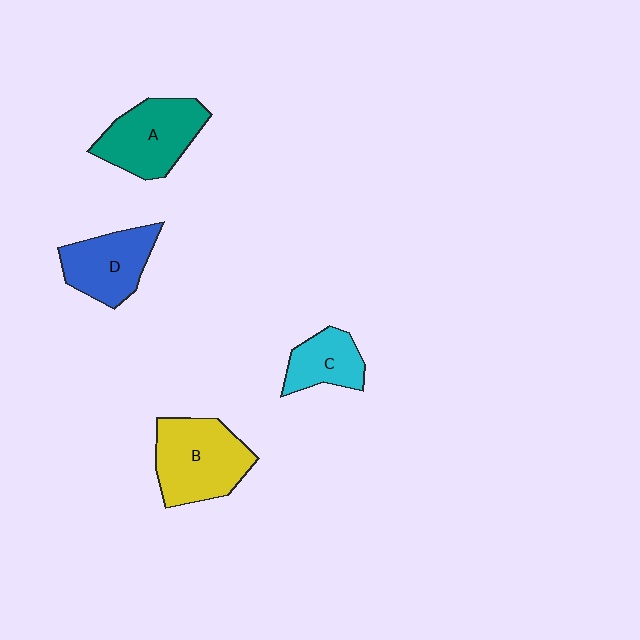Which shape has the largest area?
Shape B (yellow).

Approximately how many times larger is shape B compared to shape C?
Approximately 1.8 times.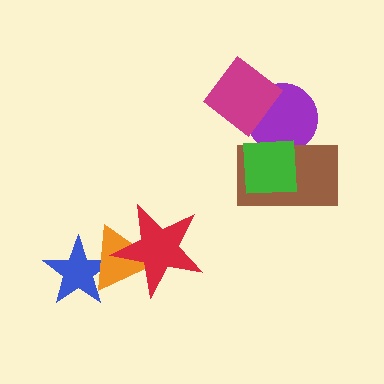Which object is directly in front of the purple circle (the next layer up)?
The magenta diamond is directly in front of the purple circle.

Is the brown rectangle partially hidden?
Yes, it is partially covered by another shape.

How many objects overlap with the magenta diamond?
1 object overlaps with the magenta diamond.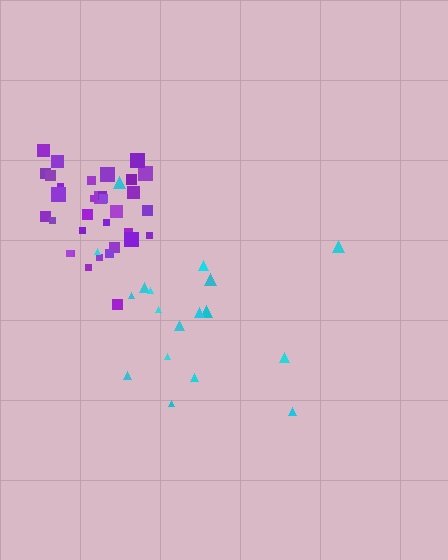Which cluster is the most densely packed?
Purple.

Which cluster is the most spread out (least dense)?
Cyan.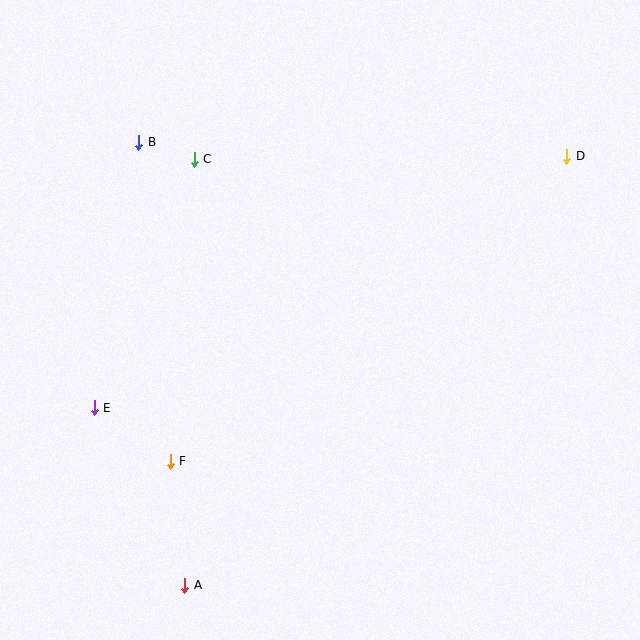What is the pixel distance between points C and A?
The distance between C and A is 426 pixels.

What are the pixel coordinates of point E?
Point E is at (94, 408).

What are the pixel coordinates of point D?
Point D is at (567, 156).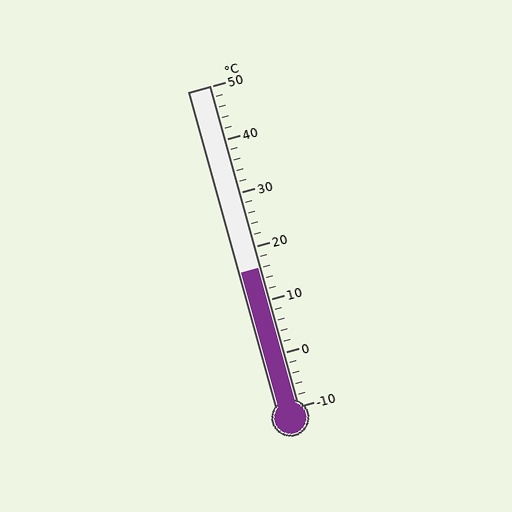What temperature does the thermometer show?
The thermometer shows approximately 16°C.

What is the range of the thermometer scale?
The thermometer scale ranges from -10°C to 50°C.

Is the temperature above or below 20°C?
The temperature is below 20°C.